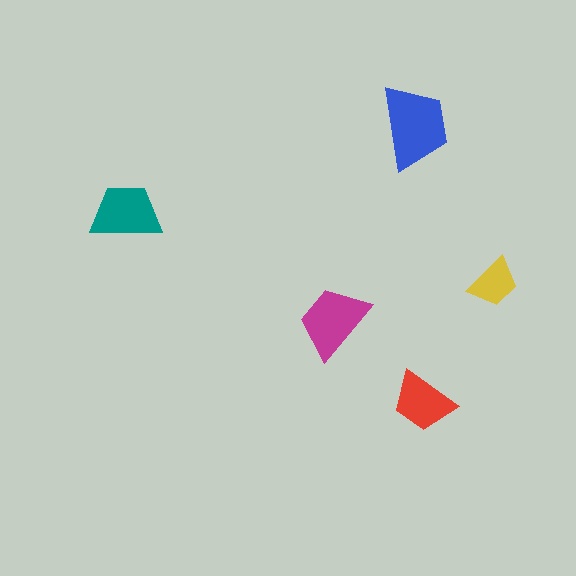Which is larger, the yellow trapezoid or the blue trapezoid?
The blue one.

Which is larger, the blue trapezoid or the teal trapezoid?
The blue one.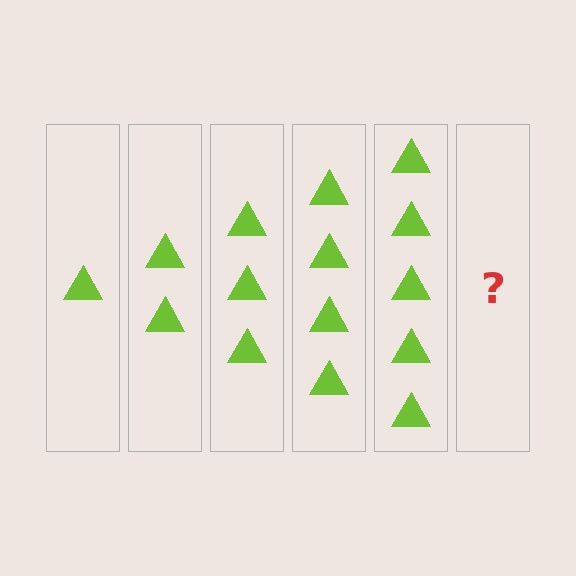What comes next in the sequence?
The next element should be 6 triangles.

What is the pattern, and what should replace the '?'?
The pattern is that each step adds one more triangle. The '?' should be 6 triangles.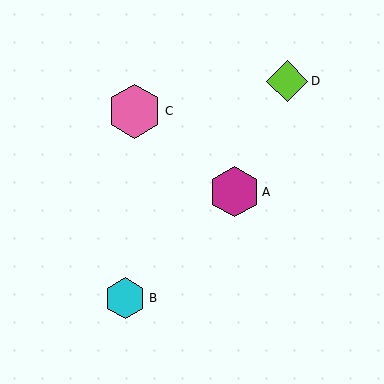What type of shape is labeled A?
Shape A is a magenta hexagon.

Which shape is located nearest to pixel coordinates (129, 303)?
The cyan hexagon (labeled B) at (125, 298) is nearest to that location.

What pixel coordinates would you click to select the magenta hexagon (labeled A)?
Click at (234, 192) to select the magenta hexagon A.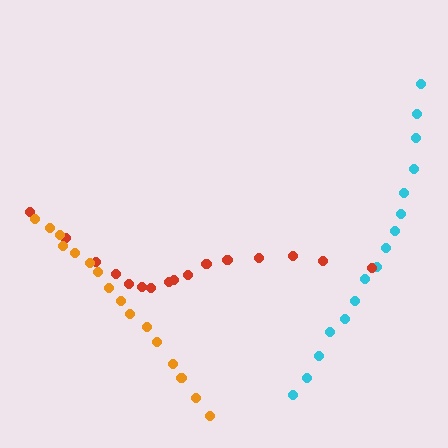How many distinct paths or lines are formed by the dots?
There are 3 distinct paths.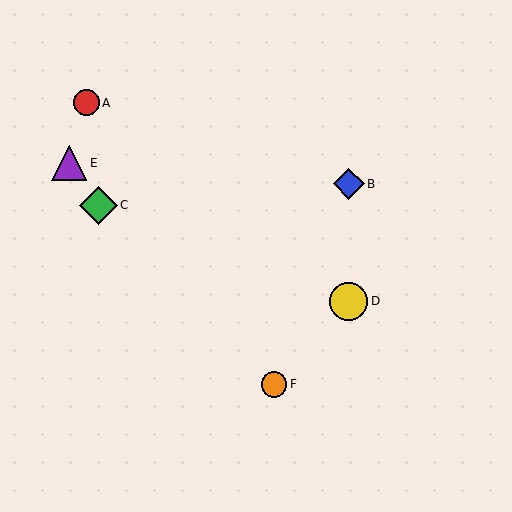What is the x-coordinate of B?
Object B is at x≈349.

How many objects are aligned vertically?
2 objects (B, D) are aligned vertically.